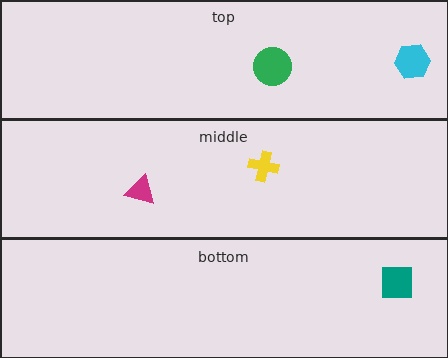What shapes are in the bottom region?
The teal square.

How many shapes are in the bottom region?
1.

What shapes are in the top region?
The green circle, the cyan hexagon.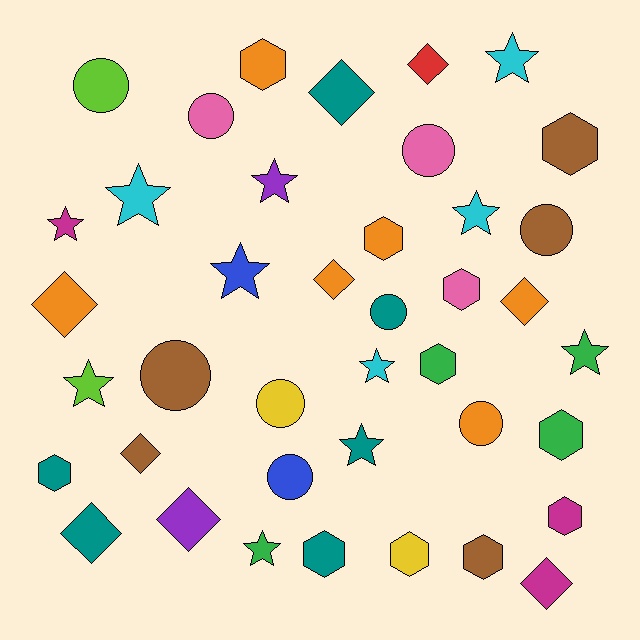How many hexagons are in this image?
There are 11 hexagons.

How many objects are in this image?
There are 40 objects.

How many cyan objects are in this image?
There are 4 cyan objects.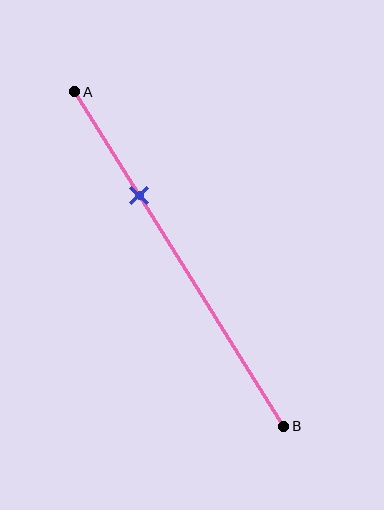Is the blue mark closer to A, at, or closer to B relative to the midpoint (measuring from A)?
The blue mark is closer to point A than the midpoint of segment AB.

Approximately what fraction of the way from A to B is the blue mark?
The blue mark is approximately 30% of the way from A to B.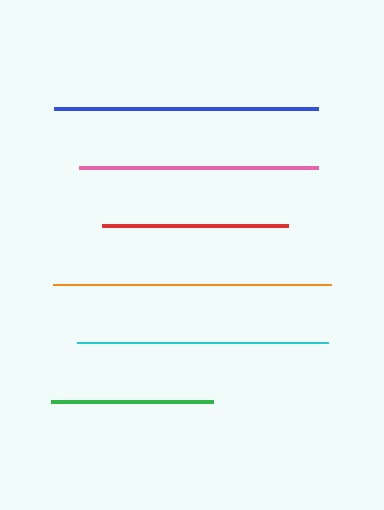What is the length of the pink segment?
The pink segment is approximately 239 pixels long.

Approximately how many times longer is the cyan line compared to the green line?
The cyan line is approximately 1.5 times the length of the green line.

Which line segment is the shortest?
The green line is the shortest at approximately 162 pixels.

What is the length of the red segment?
The red segment is approximately 186 pixels long.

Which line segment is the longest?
The orange line is the longest at approximately 277 pixels.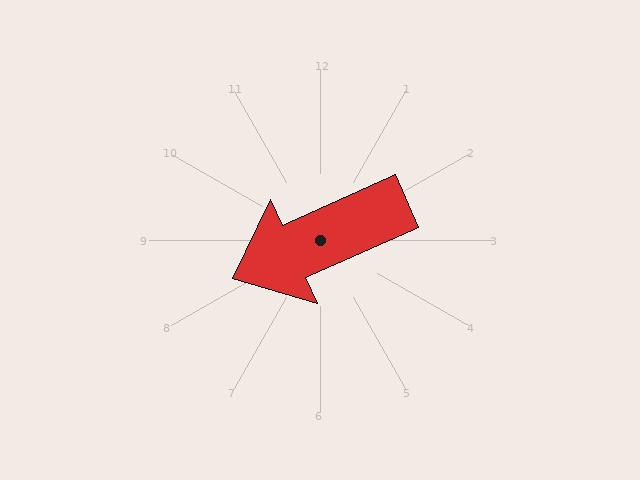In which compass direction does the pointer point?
Southwest.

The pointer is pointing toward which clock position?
Roughly 8 o'clock.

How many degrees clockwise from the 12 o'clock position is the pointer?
Approximately 246 degrees.